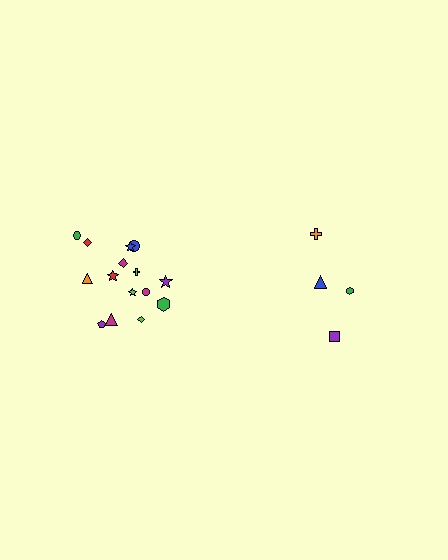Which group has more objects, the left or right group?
The left group.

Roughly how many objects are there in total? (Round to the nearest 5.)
Roughly 20 objects in total.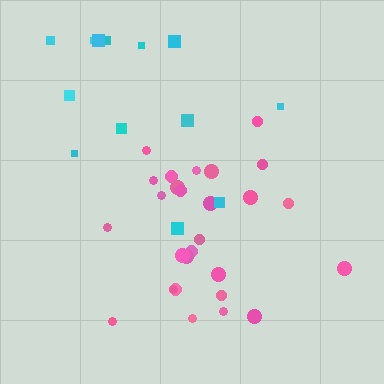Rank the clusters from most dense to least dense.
pink, cyan.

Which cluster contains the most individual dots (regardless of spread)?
Pink (27).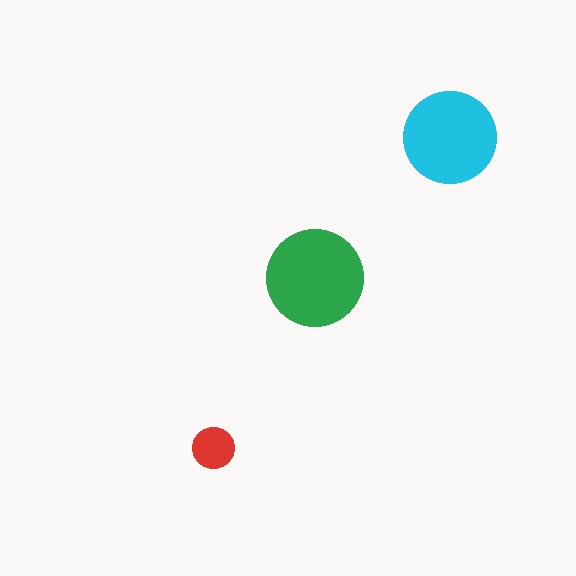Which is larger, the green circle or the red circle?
The green one.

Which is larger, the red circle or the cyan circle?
The cyan one.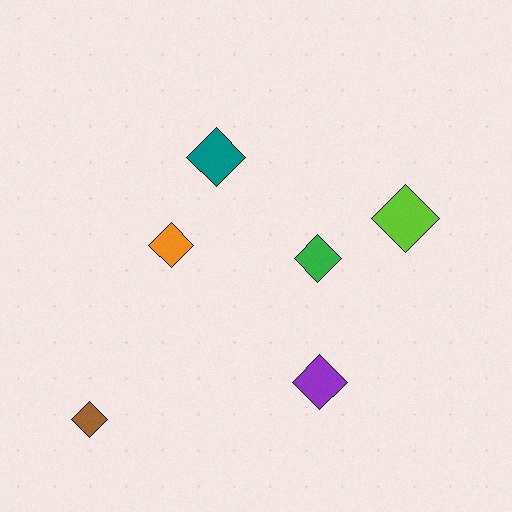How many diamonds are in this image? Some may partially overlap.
There are 6 diamonds.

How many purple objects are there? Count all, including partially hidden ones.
There is 1 purple object.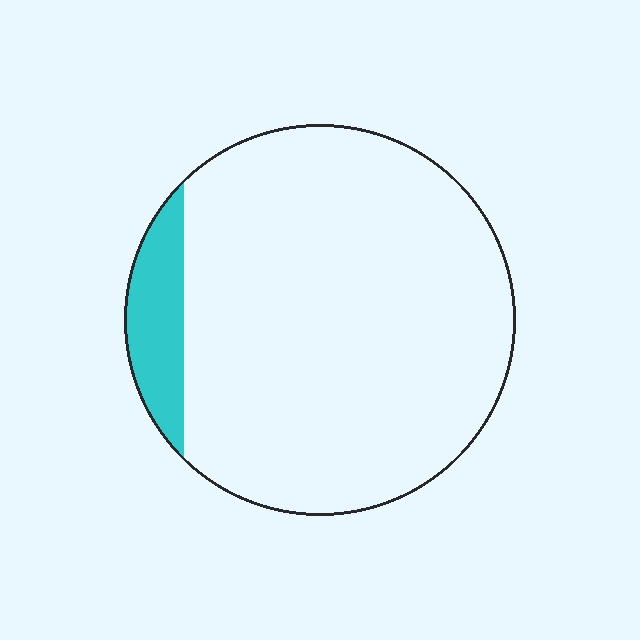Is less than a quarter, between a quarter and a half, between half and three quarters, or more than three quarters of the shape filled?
Less than a quarter.